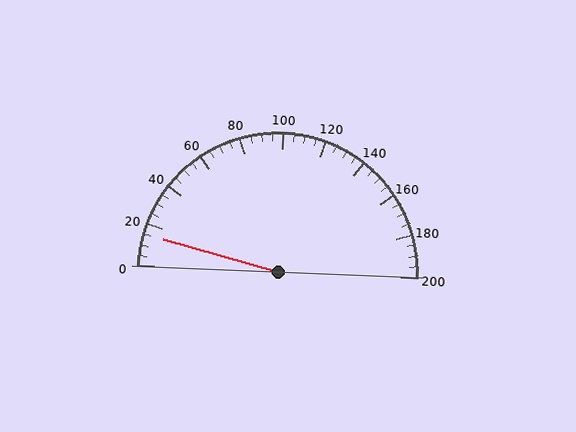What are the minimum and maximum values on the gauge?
The gauge ranges from 0 to 200.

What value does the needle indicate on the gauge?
The needle indicates approximately 15.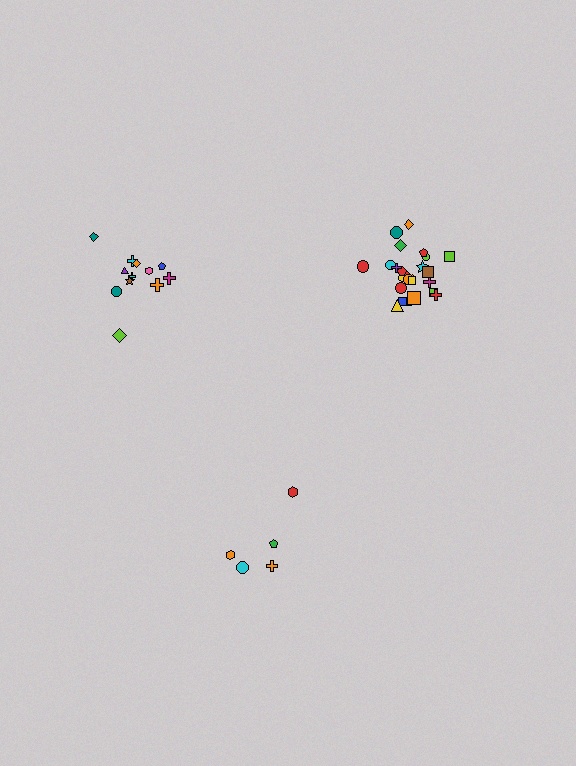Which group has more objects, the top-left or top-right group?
The top-right group.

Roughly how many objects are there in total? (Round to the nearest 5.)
Roughly 40 objects in total.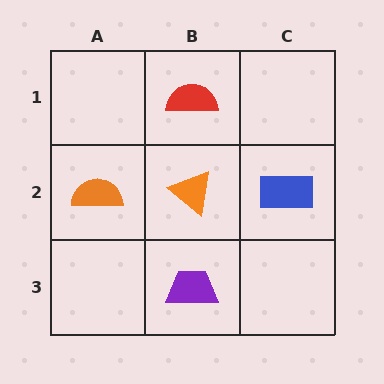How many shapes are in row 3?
1 shape.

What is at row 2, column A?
An orange semicircle.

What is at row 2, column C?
A blue rectangle.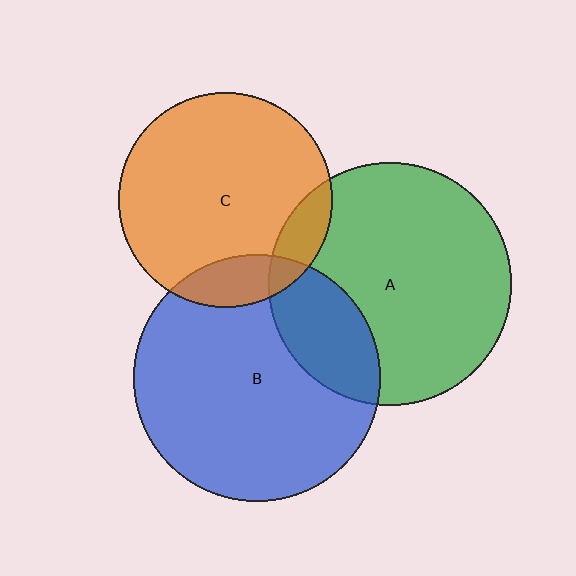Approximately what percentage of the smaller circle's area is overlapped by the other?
Approximately 20%.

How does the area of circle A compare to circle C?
Approximately 1.3 times.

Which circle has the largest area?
Circle B (blue).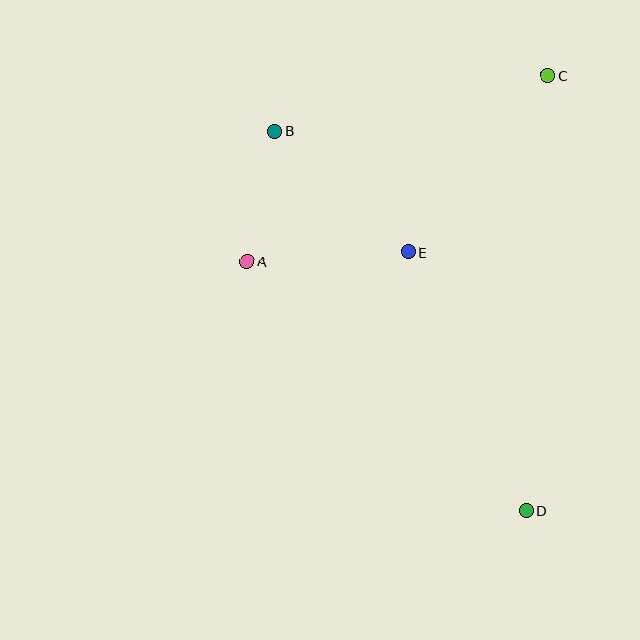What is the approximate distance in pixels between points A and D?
The distance between A and D is approximately 374 pixels.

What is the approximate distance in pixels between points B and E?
The distance between B and E is approximately 180 pixels.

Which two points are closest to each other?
Points A and B are closest to each other.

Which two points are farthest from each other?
Points B and D are farthest from each other.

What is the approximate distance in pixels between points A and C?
The distance between A and C is approximately 354 pixels.